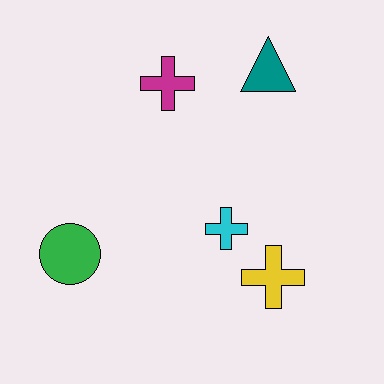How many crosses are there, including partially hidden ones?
There are 3 crosses.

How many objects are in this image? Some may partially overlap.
There are 5 objects.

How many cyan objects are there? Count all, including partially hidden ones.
There is 1 cyan object.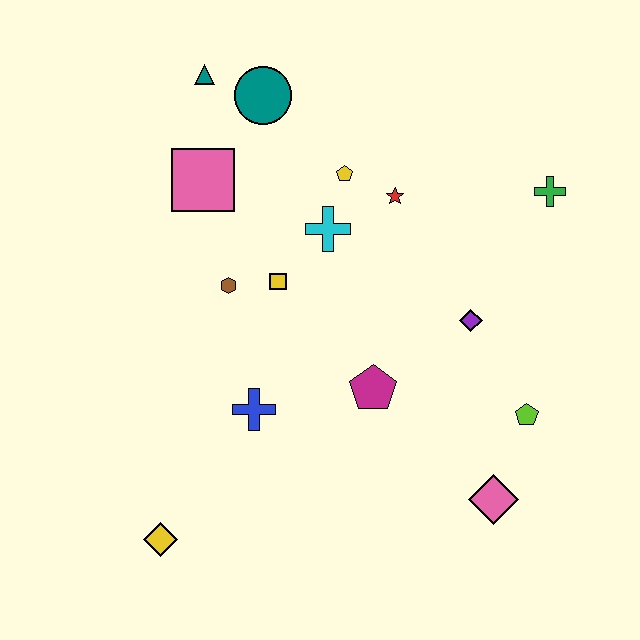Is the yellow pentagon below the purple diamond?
No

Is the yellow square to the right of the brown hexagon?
Yes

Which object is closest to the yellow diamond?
The blue cross is closest to the yellow diamond.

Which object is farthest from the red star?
The yellow diamond is farthest from the red star.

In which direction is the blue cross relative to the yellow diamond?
The blue cross is above the yellow diamond.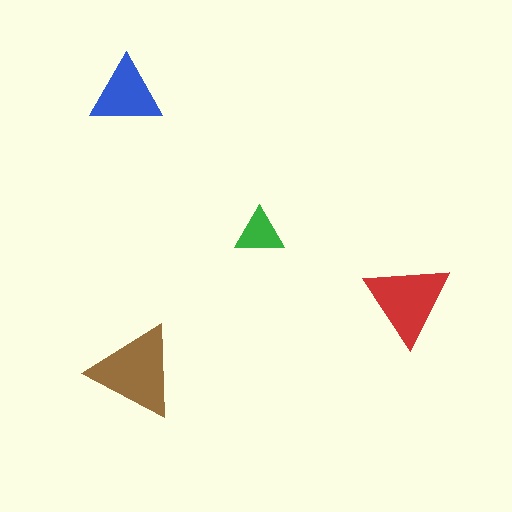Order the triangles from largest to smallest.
the brown one, the red one, the blue one, the green one.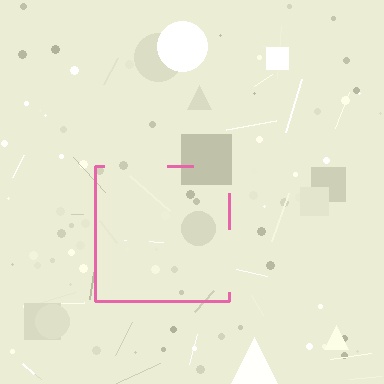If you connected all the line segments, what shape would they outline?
They would outline a square.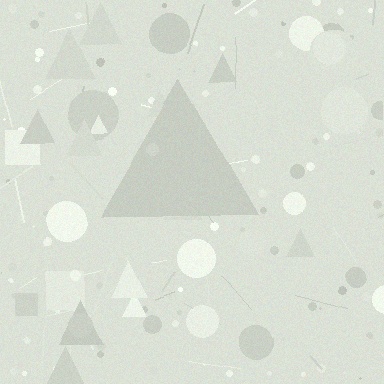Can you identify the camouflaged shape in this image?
The camouflaged shape is a triangle.